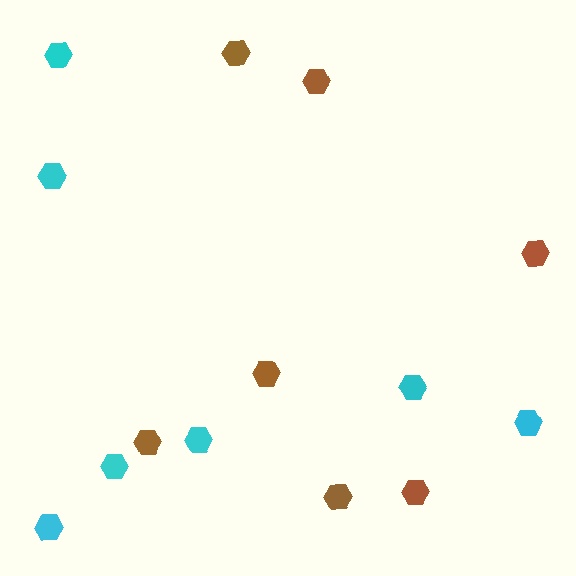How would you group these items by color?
There are 2 groups: one group of brown hexagons (7) and one group of cyan hexagons (7).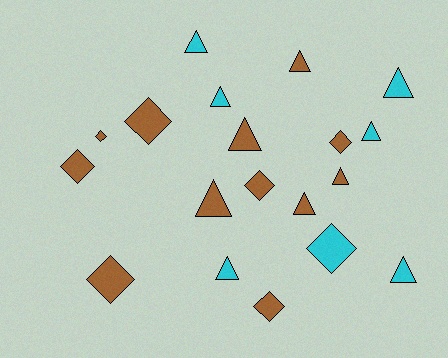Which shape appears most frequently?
Triangle, with 11 objects.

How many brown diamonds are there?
There are 7 brown diamonds.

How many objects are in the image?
There are 19 objects.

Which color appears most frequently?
Brown, with 12 objects.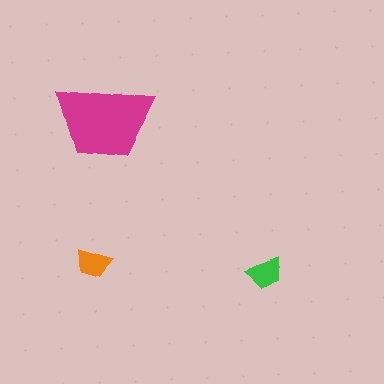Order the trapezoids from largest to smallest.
the magenta one, the green one, the orange one.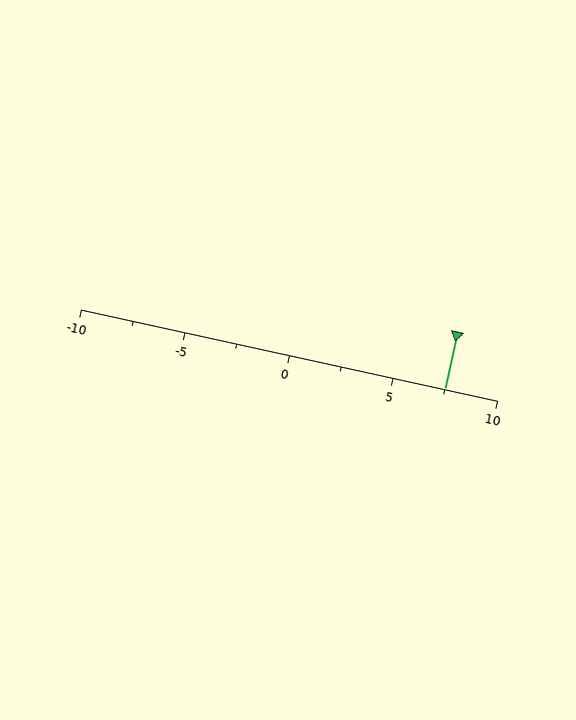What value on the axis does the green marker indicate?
The marker indicates approximately 7.5.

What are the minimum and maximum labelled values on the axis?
The axis runs from -10 to 10.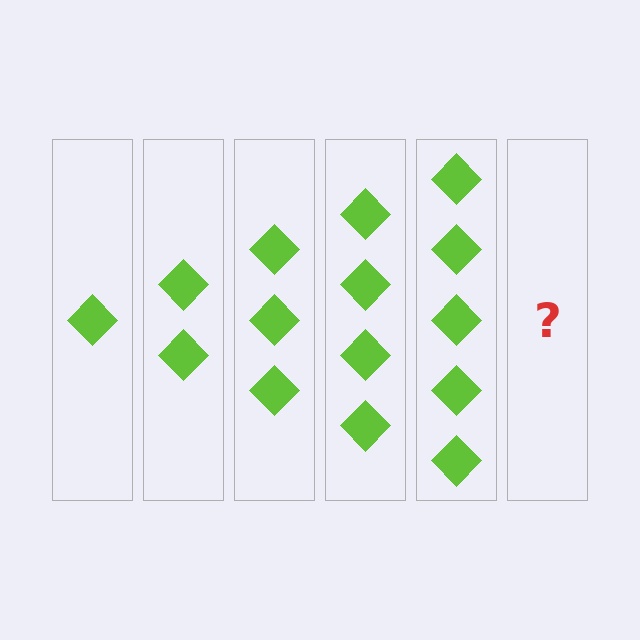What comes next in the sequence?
The next element should be 6 diamonds.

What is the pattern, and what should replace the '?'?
The pattern is that each step adds one more diamond. The '?' should be 6 diamonds.